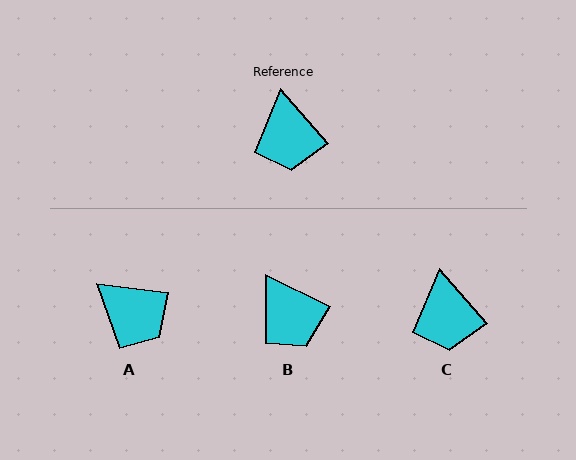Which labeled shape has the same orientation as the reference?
C.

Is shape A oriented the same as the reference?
No, it is off by about 42 degrees.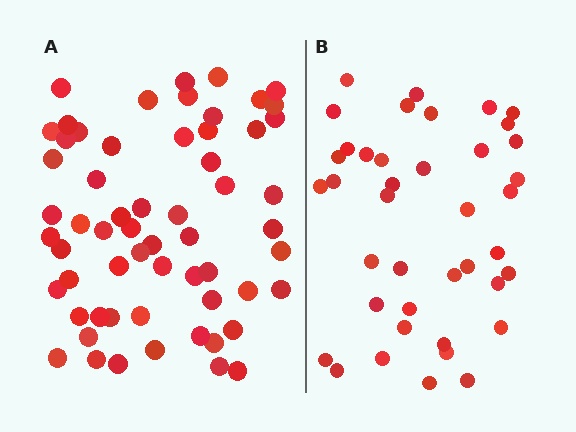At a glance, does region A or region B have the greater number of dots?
Region A (the left region) has more dots.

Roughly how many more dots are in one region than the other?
Region A has approximately 20 more dots than region B.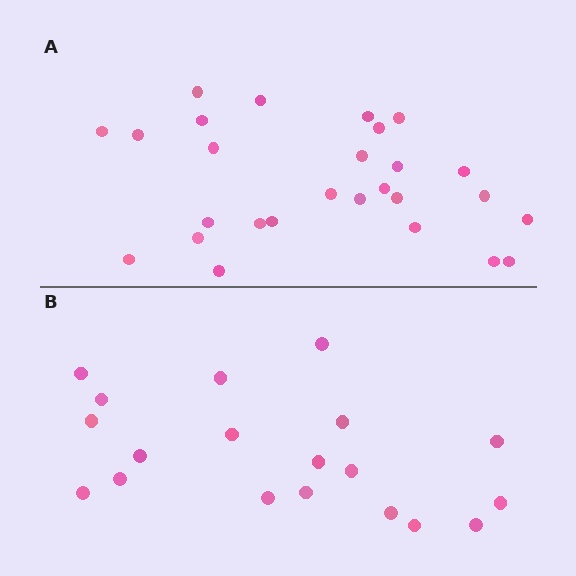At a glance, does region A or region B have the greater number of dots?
Region A (the top region) has more dots.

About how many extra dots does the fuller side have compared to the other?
Region A has roughly 8 or so more dots than region B.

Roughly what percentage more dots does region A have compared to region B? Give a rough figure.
About 40% more.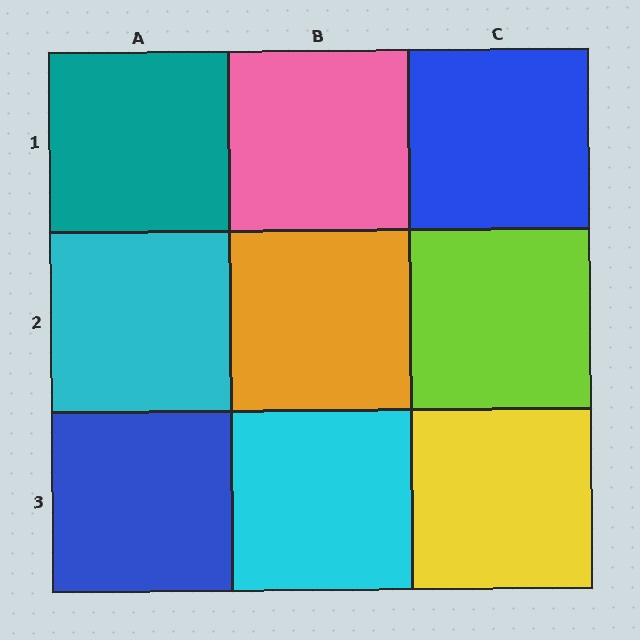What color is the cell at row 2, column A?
Cyan.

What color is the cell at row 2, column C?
Lime.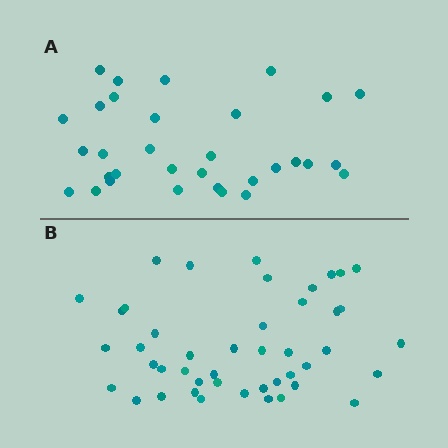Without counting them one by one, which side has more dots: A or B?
Region B (the bottom region) has more dots.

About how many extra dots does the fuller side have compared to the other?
Region B has approximately 15 more dots than region A.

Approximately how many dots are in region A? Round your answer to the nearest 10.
About 30 dots. (The exact count is 32, which rounds to 30.)